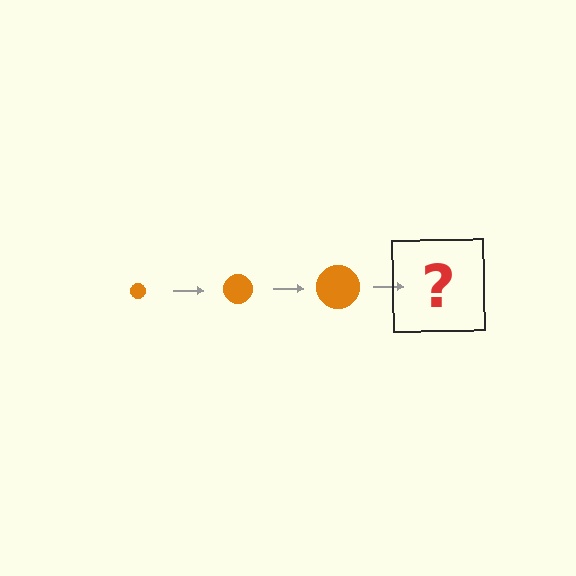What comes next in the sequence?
The next element should be an orange circle, larger than the previous one.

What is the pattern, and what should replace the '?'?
The pattern is that the circle gets progressively larger each step. The '?' should be an orange circle, larger than the previous one.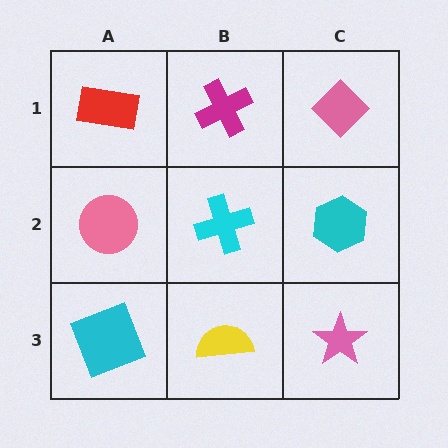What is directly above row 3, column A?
A pink circle.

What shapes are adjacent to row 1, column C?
A cyan hexagon (row 2, column C), a magenta cross (row 1, column B).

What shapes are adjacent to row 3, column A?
A pink circle (row 2, column A), a yellow semicircle (row 3, column B).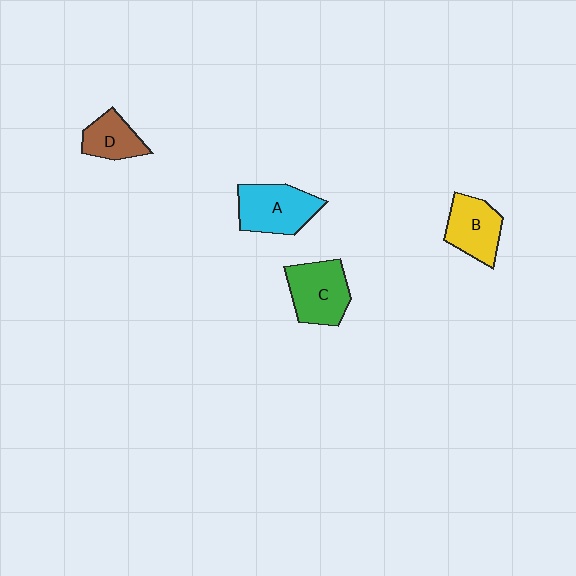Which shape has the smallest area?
Shape D (brown).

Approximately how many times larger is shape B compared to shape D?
Approximately 1.3 times.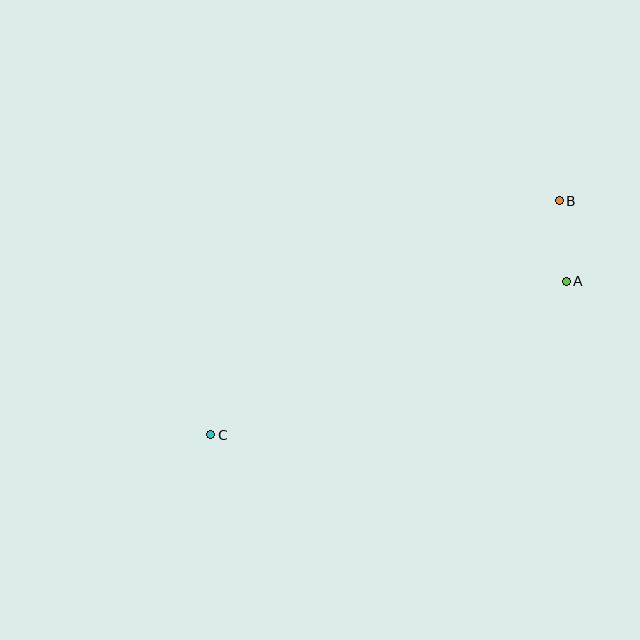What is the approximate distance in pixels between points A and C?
The distance between A and C is approximately 387 pixels.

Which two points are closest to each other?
Points A and B are closest to each other.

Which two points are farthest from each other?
Points B and C are farthest from each other.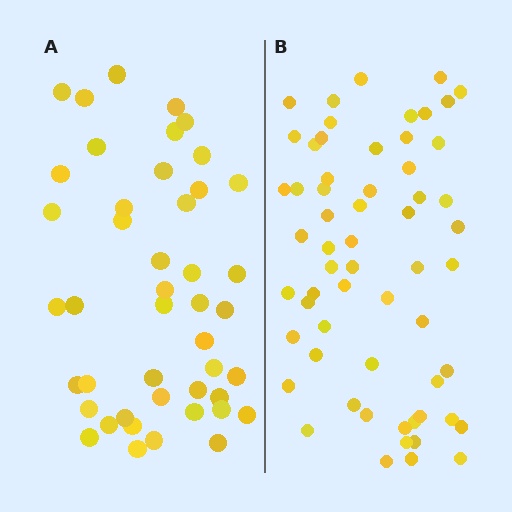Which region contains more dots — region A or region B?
Region B (the right region) has more dots.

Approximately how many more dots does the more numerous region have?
Region B has approximately 15 more dots than region A.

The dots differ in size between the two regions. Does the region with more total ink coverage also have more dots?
No. Region A has more total ink coverage because its dots are larger, but region B actually contains more individual dots. Total area can be misleading — the number of items is what matters here.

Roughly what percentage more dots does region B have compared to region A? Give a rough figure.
About 35% more.